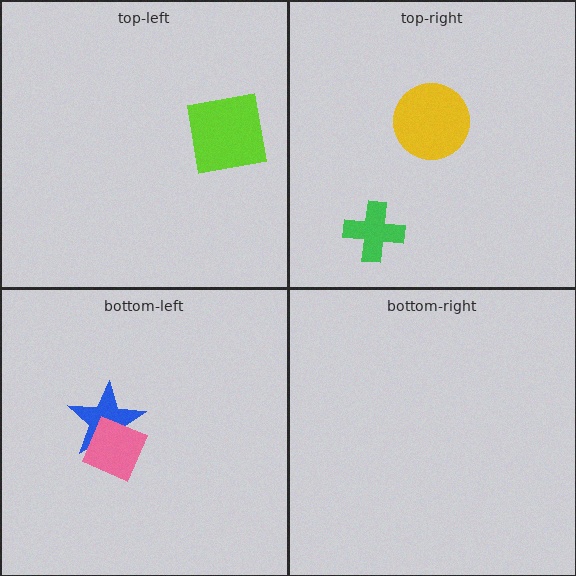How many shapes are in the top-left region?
1.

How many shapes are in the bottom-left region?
2.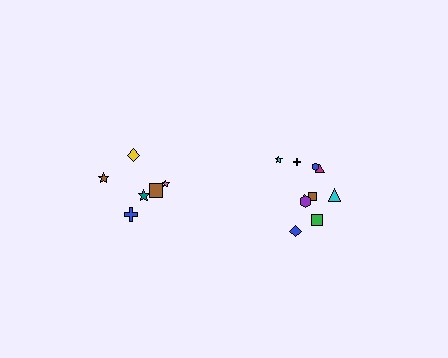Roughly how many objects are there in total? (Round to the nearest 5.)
Roughly 15 objects in total.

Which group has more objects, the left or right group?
The right group.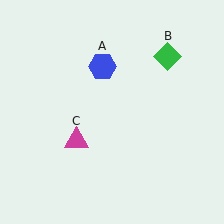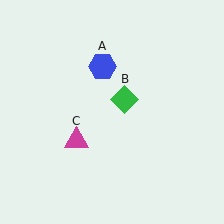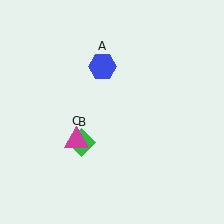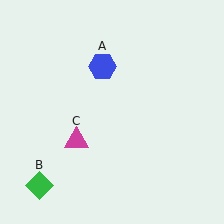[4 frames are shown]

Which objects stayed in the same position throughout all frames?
Blue hexagon (object A) and magenta triangle (object C) remained stationary.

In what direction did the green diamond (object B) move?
The green diamond (object B) moved down and to the left.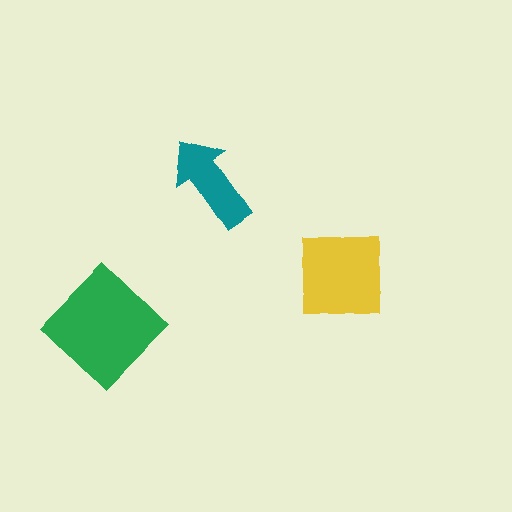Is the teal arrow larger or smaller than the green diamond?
Smaller.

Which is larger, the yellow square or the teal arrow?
The yellow square.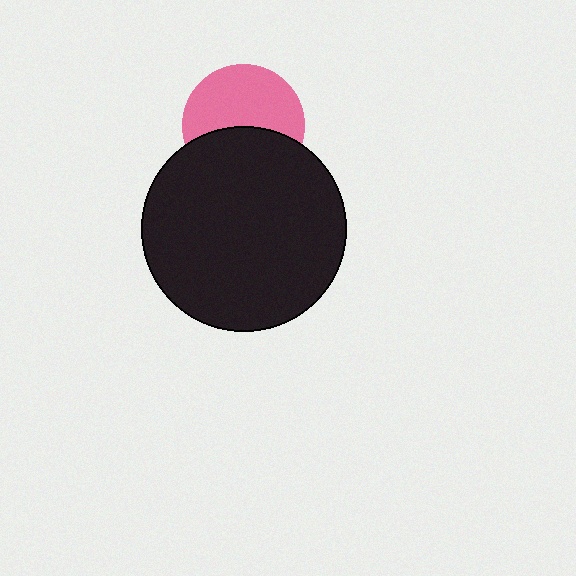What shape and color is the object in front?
The object in front is a black circle.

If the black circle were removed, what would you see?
You would see the complete pink circle.